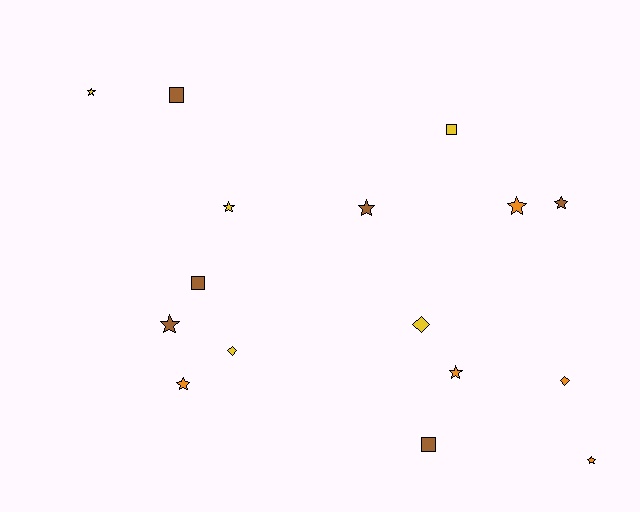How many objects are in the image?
There are 16 objects.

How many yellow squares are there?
There is 1 yellow square.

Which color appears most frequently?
Brown, with 6 objects.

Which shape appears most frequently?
Star, with 9 objects.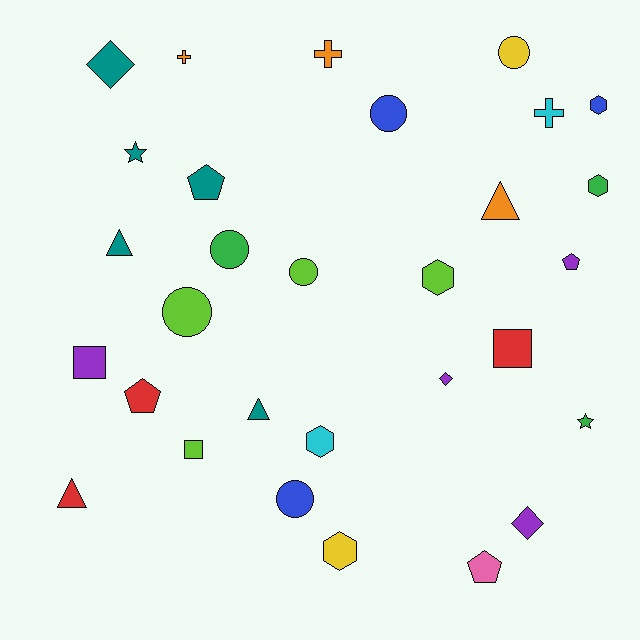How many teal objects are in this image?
There are 5 teal objects.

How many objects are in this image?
There are 30 objects.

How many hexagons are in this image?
There are 5 hexagons.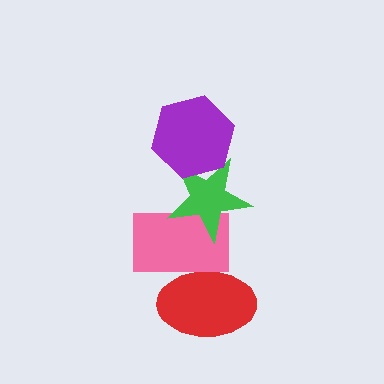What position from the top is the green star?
The green star is 2nd from the top.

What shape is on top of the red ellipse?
The pink rectangle is on top of the red ellipse.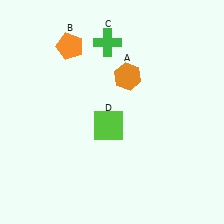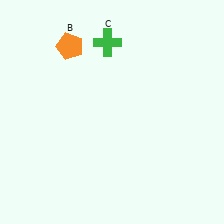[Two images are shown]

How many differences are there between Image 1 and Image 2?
There are 2 differences between the two images.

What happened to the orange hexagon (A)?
The orange hexagon (A) was removed in Image 2. It was in the top-right area of Image 1.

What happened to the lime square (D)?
The lime square (D) was removed in Image 2. It was in the bottom-left area of Image 1.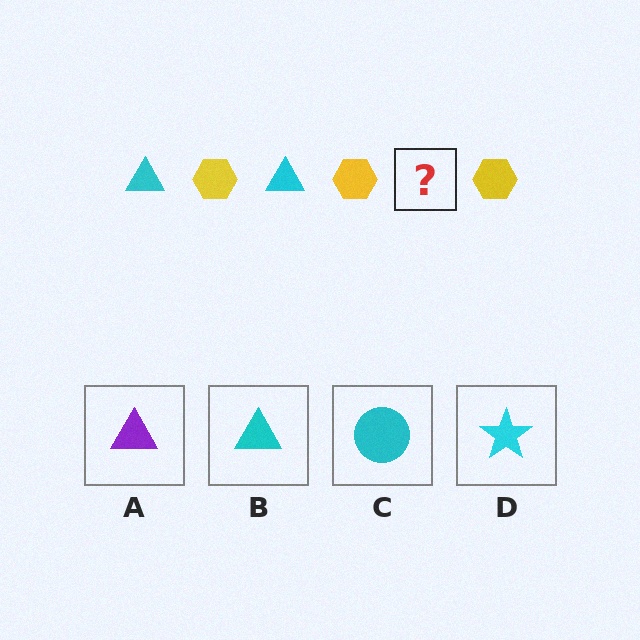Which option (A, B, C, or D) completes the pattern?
B.